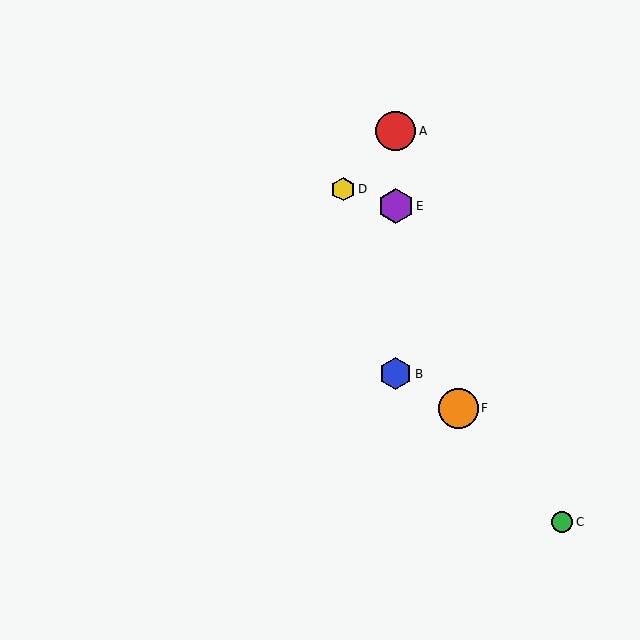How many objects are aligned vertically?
3 objects (A, B, E) are aligned vertically.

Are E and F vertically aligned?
No, E is at x≈396 and F is at x≈458.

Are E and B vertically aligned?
Yes, both are at x≈396.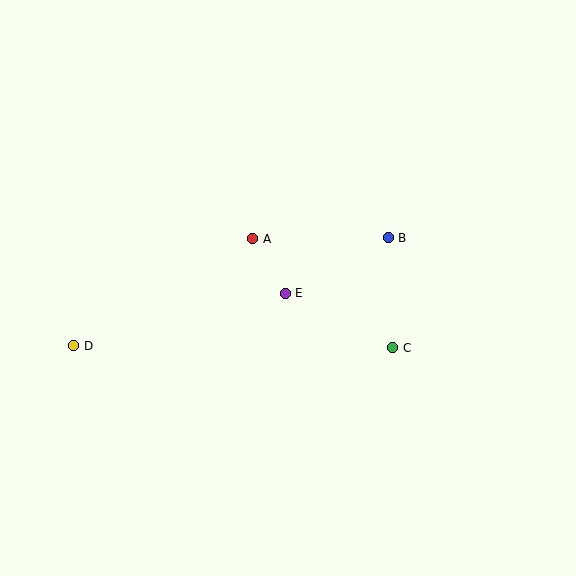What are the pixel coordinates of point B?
Point B is at (388, 238).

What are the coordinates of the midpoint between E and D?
The midpoint between E and D is at (180, 320).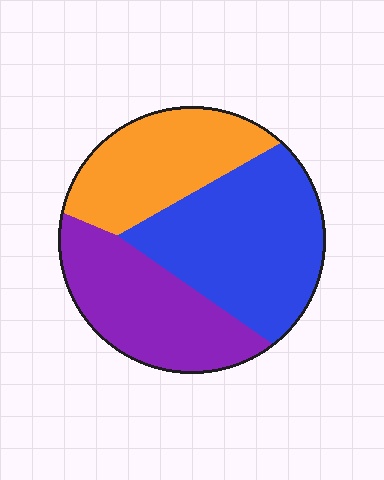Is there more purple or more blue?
Blue.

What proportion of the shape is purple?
Purple covers roughly 30% of the shape.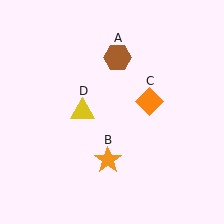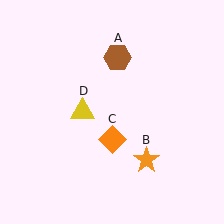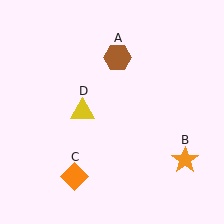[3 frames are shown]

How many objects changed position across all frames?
2 objects changed position: orange star (object B), orange diamond (object C).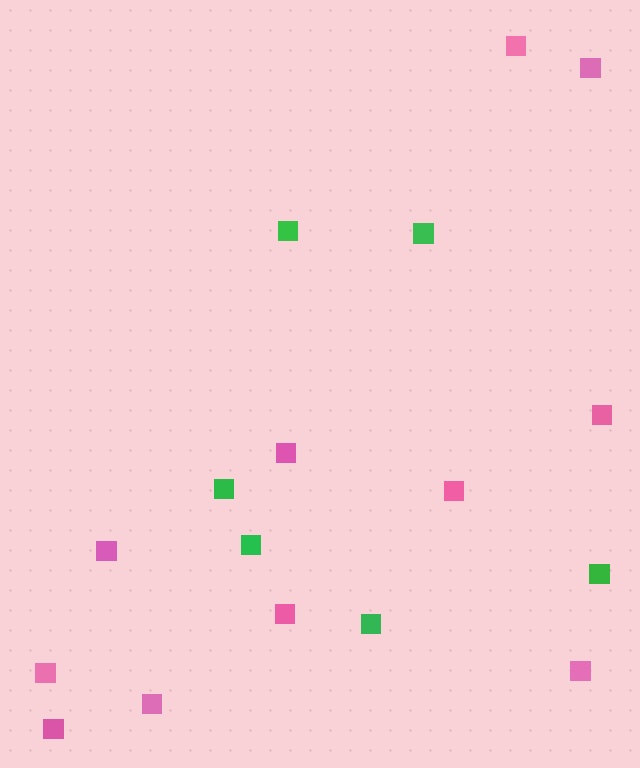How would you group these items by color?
There are 2 groups: one group of pink squares (11) and one group of green squares (6).